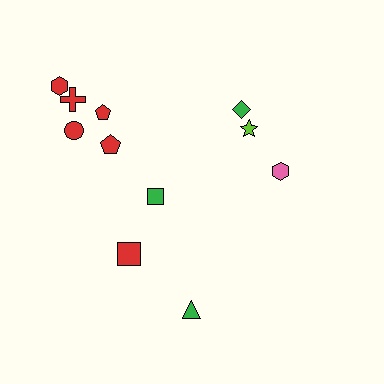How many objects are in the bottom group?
There are 3 objects.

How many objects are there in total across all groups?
There are 11 objects.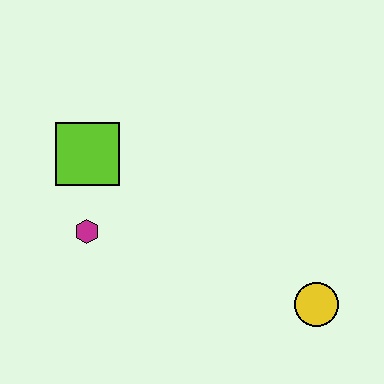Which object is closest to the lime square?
The magenta hexagon is closest to the lime square.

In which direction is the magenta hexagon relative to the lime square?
The magenta hexagon is below the lime square.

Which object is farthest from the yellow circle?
The lime square is farthest from the yellow circle.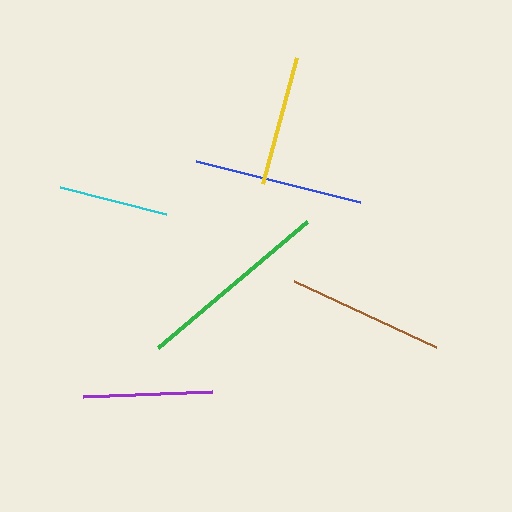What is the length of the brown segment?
The brown segment is approximately 156 pixels long.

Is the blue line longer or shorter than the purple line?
The blue line is longer than the purple line.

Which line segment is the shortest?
The cyan line is the shortest at approximately 110 pixels.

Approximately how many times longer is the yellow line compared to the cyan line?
The yellow line is approximately 1.2 times the length of the cyan line.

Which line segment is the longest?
The green line is the longest at approximately 195 pixels.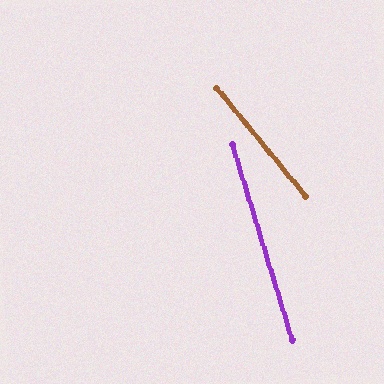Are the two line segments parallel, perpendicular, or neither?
Neither parallel nor perpendicular — they differ by about 23°.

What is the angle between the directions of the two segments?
Approximately 23 degrees.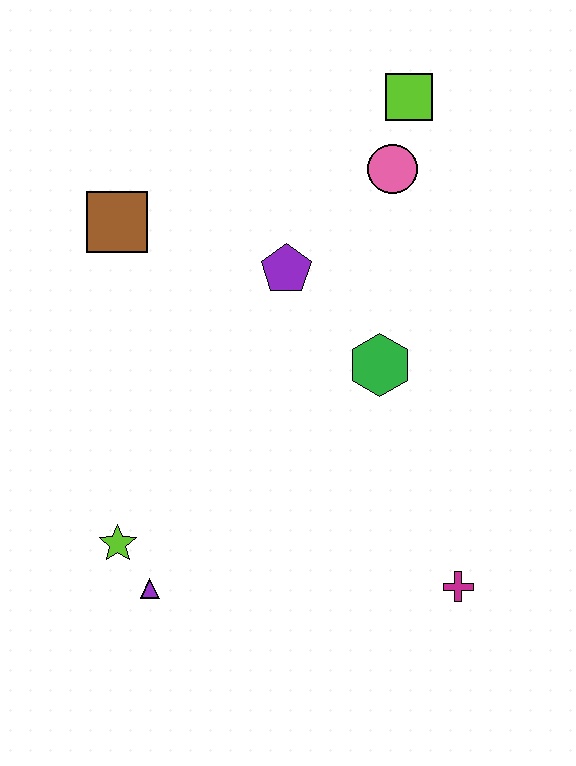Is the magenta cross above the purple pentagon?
No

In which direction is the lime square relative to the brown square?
The lime square is to the right of the brown square.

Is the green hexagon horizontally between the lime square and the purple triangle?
Yes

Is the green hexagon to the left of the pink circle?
Yes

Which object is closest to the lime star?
The purple triangle is closest to the lime star.